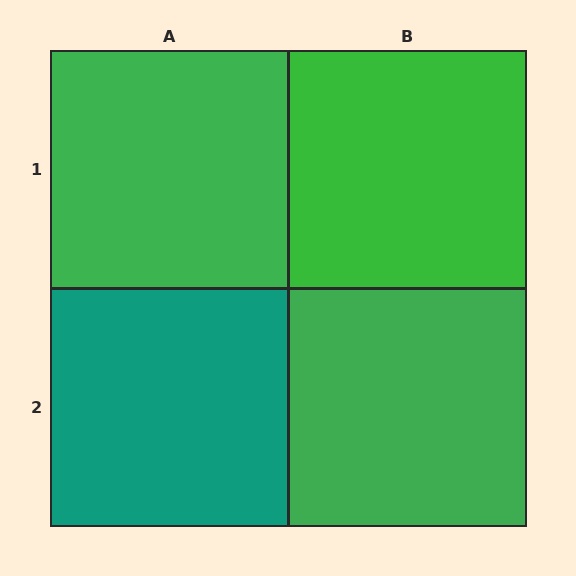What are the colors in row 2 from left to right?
Teal, green.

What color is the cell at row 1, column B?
Green.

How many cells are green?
3 cells are green.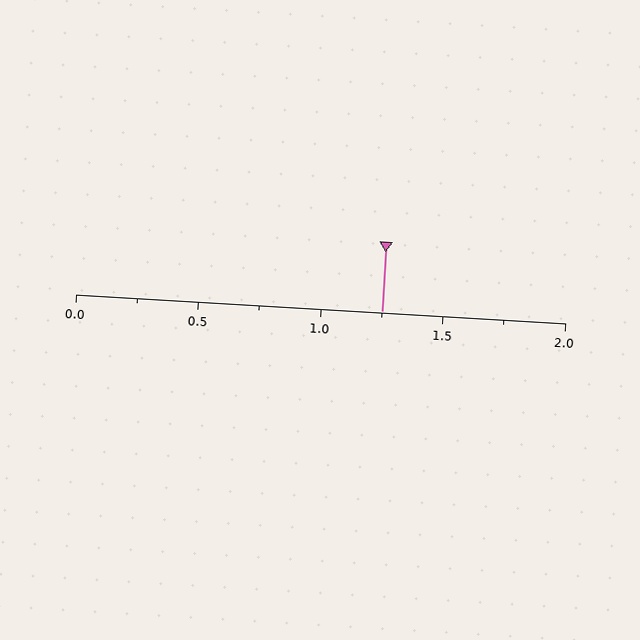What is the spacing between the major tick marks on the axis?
The major ticks are spaced 0.5 apart.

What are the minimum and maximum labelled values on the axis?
The axis runs from 0.0 to 2.0.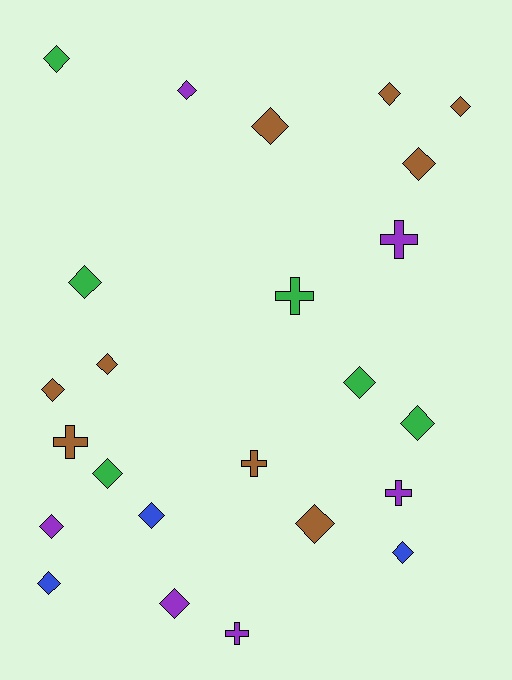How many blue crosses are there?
There are no blue crosses.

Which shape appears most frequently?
Diamond, with 18 objects.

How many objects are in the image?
There are 24 objects.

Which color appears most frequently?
Brown, with 9 objects.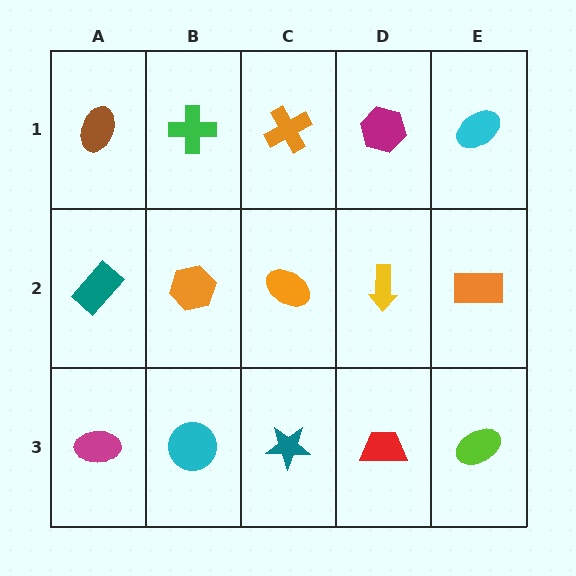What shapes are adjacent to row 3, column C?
An orange ellipse (row 2, column C), a cyan circle (row 3, column B), a red trapezoid (row 3, column D).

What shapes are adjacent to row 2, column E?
A cyan ellipse (row 1, column E), a lime ellipse (row 3, column E), a yellow arrow (row 2, column D).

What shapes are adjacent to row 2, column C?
An orange cross (row 1, column C), a teal star (row 3, column C), an orange hexagon (row 2, column B), a yellow arrow (row 2, column D).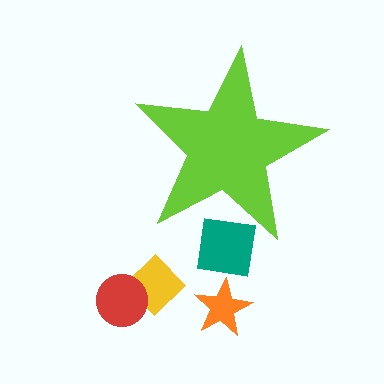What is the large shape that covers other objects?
A lime star.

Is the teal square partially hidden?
Yes, the teal square is partially hidden behind the lime star.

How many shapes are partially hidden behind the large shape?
1 shape is partially hidden.